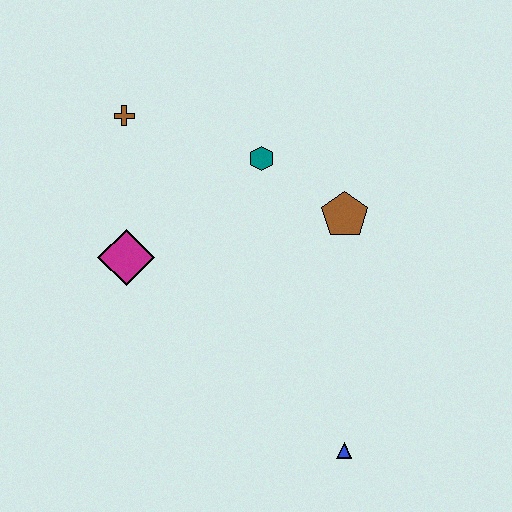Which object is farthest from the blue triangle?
The brown cross is farthest from the blue triangle.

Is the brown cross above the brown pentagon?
Yes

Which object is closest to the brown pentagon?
The teal hexagon is closest to the brown pentagon.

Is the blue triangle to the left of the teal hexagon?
No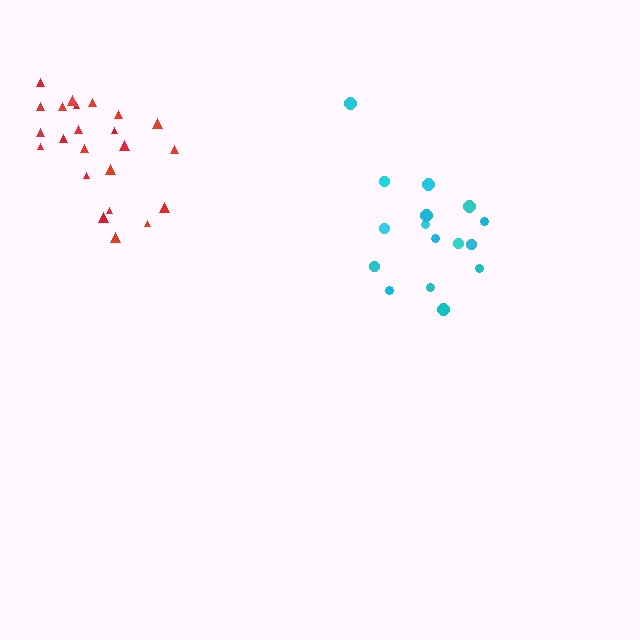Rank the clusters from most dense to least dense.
red, cyan.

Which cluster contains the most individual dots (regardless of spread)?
Red (23).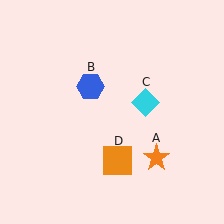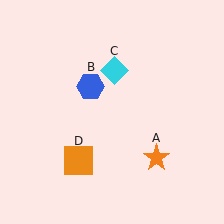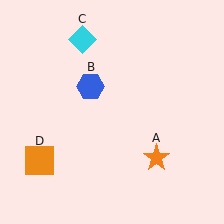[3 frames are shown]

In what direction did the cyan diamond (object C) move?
The cyan diamond (object C) moved up and to the left.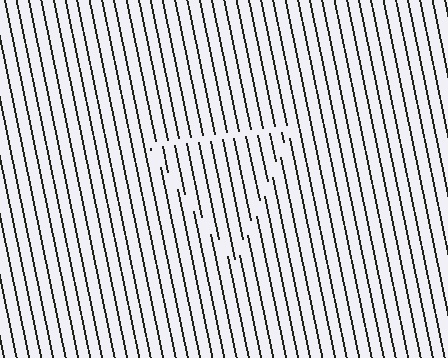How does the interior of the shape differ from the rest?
The interior of the shape contains the same grating, shifted by half a period — the contour is defined by the phase discontinuity where line-ends from the inner and outer gratings abut.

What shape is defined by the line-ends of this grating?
An illusory triangle. The interior of the shape contains the same grating, shifted by half a period — the contour is defined by the phase discontinuity where line-ends from the inner and outer gratings abut.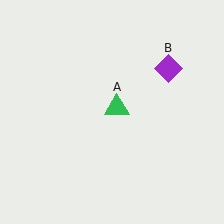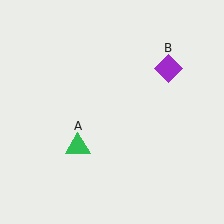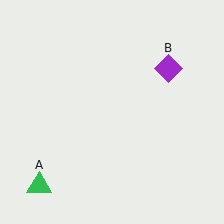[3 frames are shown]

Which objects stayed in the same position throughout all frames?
Purple diamond (object B) remained stationary.